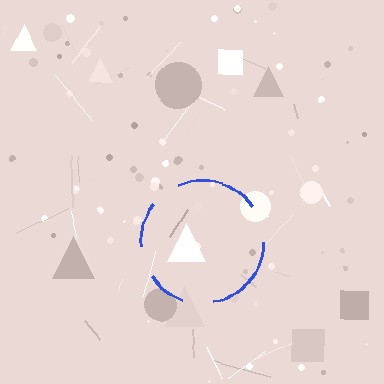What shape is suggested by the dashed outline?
The dashed outline suggests a circle.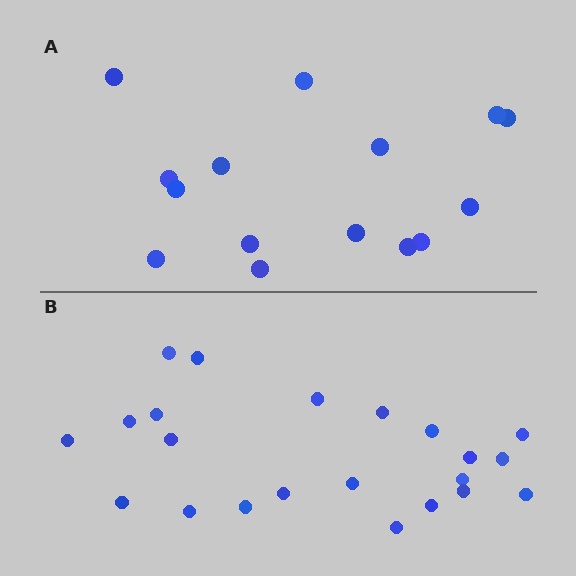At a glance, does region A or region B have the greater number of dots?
Region B (the bottom region) has more dots.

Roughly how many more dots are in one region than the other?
Region B has roughly 8 or so more dots than region A.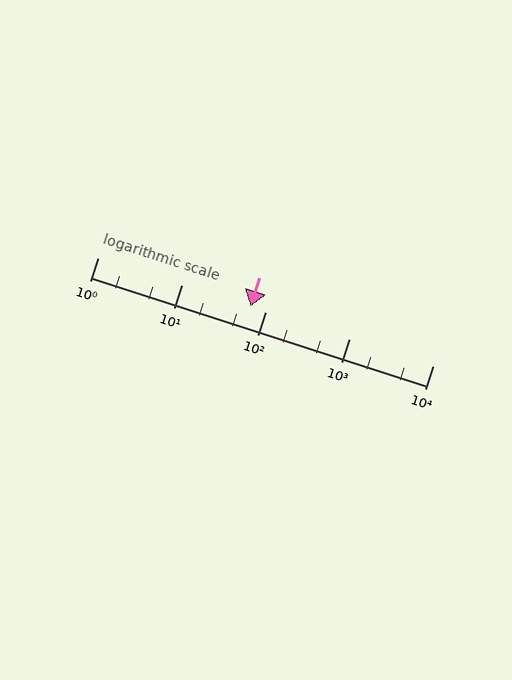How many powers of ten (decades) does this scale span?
The scale spans 4 decades, from 1 to 10000.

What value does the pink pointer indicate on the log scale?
The pointer indicates approximately 66.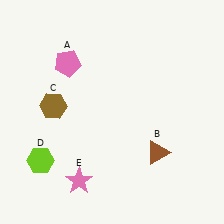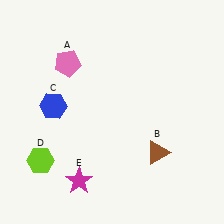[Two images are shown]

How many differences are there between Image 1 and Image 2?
There are 2 differences between the two images.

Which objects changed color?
C changed from brown to blue. E changed from pink to magenta.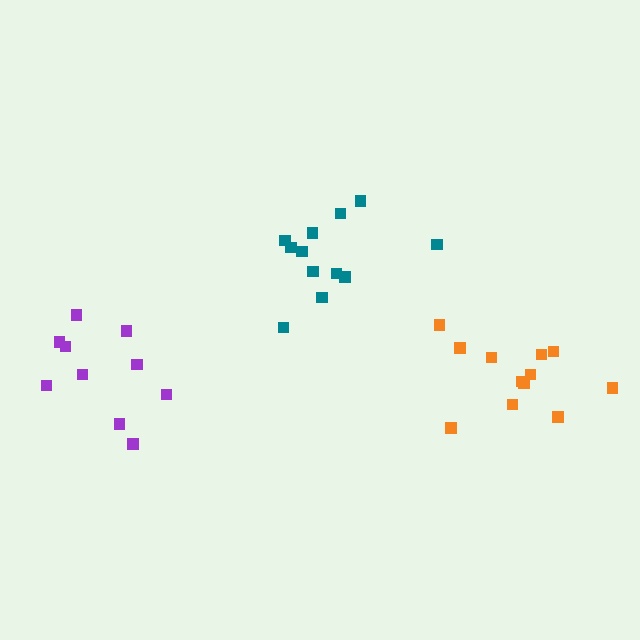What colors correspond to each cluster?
The clusters are colored: orange, teal, purple.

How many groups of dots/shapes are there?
There are 3 groups.